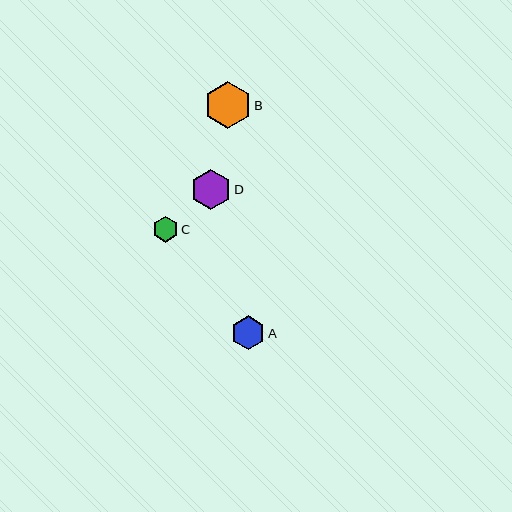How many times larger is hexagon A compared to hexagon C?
Hexagon A is approximately 1.3 times the size of hexagon C.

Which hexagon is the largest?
Hexagon B is the largest with a size of approximately 47 pixels.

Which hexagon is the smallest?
Hexagon C is the smallest with a size of approximately 26 pixels.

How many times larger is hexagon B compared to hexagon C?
Hexagon B is approximately 1.8 times the size of hexagon C.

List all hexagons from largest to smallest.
From largest to smallest: B, D, A, C.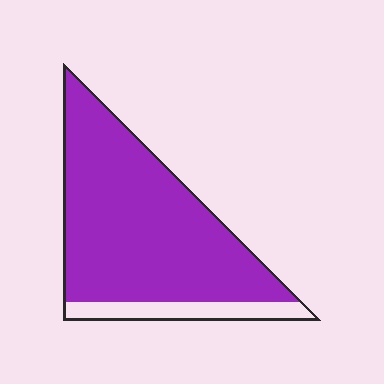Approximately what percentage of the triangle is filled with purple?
Approximately 85%.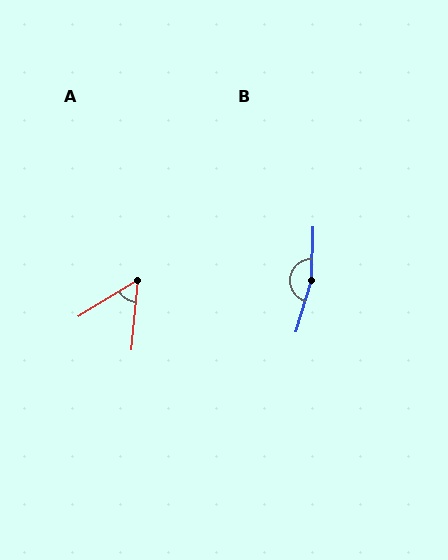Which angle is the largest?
B, at approximately 166 degrees.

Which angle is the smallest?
A, at approximately 53 degrees.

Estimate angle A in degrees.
Approximately 53 degrees.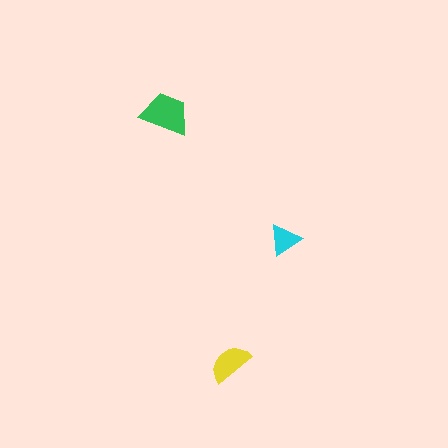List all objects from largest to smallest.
The green trapezoid, the yellow semicircle, the cyan triangle.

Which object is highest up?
The green trapezoid is topmost.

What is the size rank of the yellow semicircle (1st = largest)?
2nd.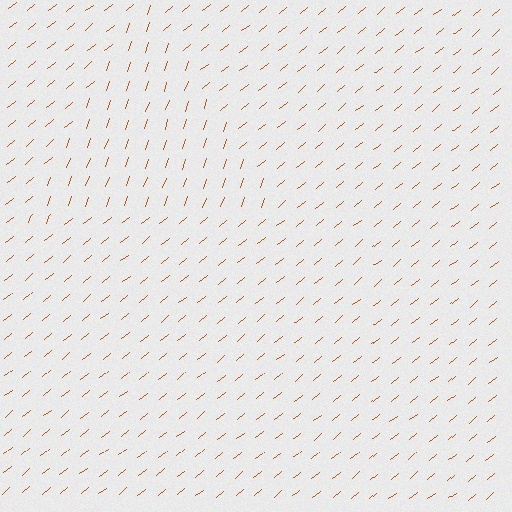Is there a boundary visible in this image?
Yes, there is a texture boundary formed by a change in line orientation.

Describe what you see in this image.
The image is filled with small brown line segments. A triangle region in the image has lines oriented differently from the surrounding lines, creating a visible texture boundary.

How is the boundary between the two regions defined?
The boundary is defined purely by a change in line orientation (approximately 32 degrees difference). All lines are the same color and thickness.